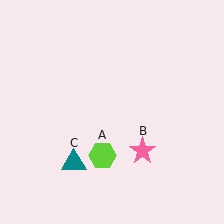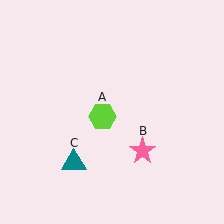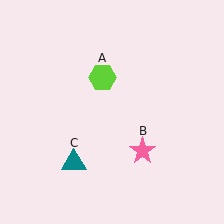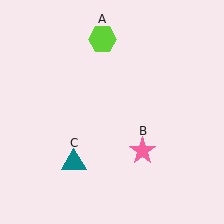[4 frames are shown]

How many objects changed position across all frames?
1 object changed position: lime hexagon (object A).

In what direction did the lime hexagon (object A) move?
The lime hexagon (object A) moved up.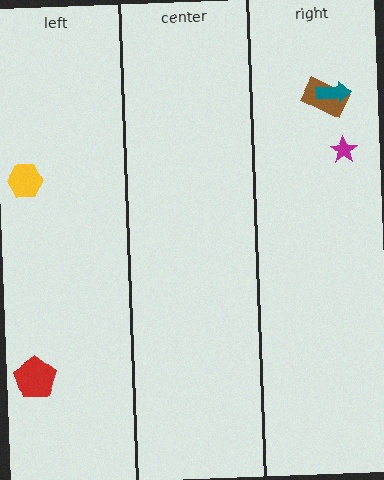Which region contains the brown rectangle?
The right region.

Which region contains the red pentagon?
The left region.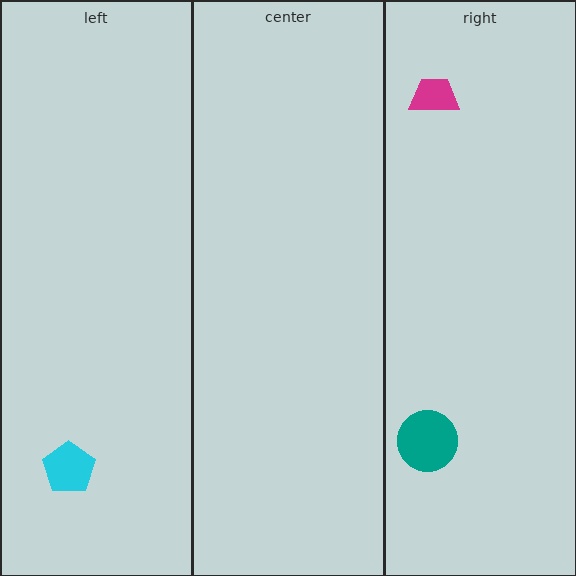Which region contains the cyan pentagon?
The left region.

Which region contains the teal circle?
The right region.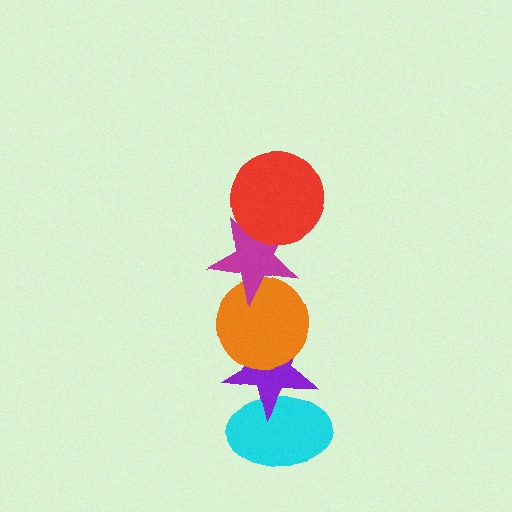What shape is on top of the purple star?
The orange circle is on top of the purple star.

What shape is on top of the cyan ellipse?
The purple star is on top of the cyan ellipse.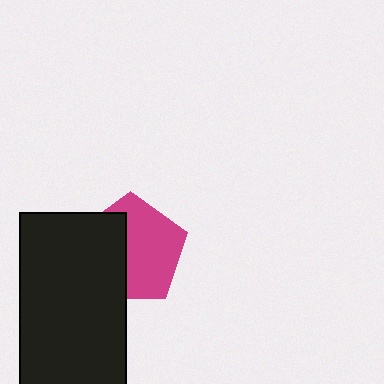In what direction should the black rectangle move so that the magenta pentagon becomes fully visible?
The black rectangle should move left. That is the shortest direction to clear the overlap and leave the magenta pentagon fully visible.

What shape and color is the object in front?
The object in front is a black rectangle.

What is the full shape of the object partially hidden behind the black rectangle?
The partially hidden object is a magenta pentagon.